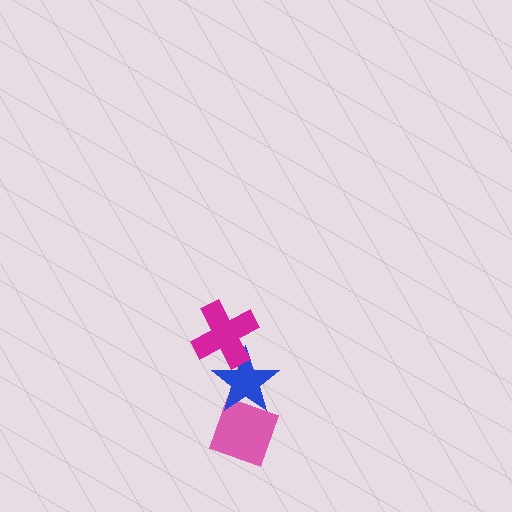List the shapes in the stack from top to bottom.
From top to bottom: the magenta cross, the blue star, the pink diamond.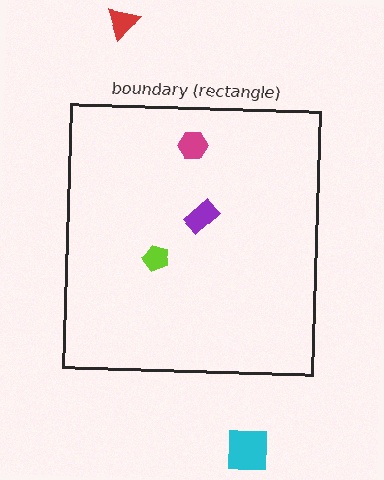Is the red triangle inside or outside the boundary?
Outside.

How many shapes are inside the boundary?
3 inside, 2 outside.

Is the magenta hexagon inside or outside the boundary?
Inside.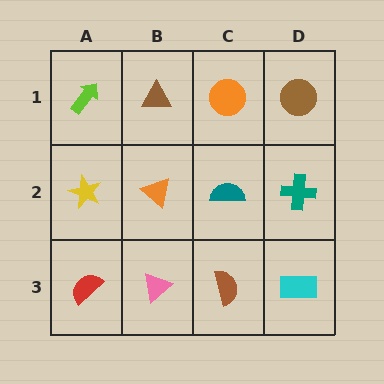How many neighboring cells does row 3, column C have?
3.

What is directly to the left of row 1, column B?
A lime arrow.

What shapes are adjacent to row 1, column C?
A teal semicircle (row 2, column C), a brown triangle (row 1, column B), a brown circle (row 1, column D).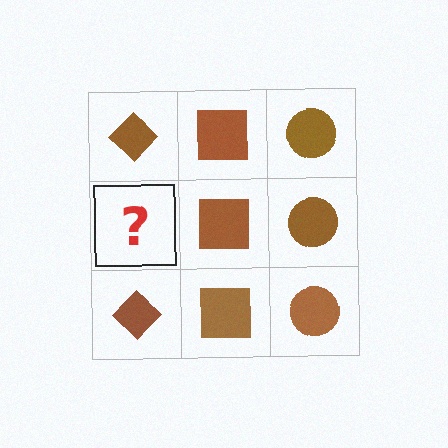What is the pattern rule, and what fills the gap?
The rule is that each column has a consistent shape. The gap should be filled with a brown diamond.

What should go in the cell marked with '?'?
The missing cell should contain a brown diamond.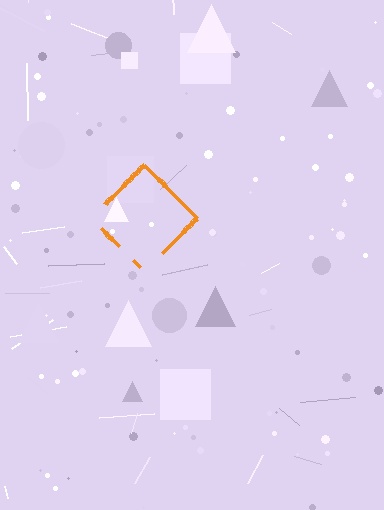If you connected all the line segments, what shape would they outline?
They would outline a diamond.